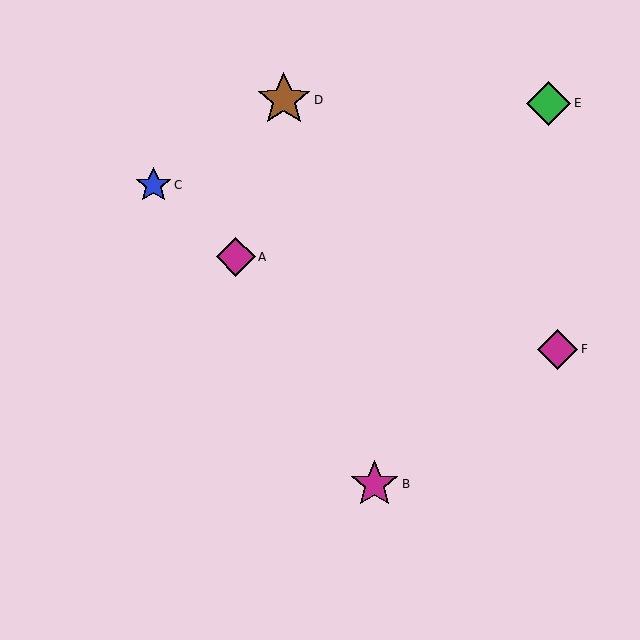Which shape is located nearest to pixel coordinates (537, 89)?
The green diamond (labeled E) at (549, 103) is nearest to that location.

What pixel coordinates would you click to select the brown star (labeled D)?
Click at (284, 100) to select the brown star D.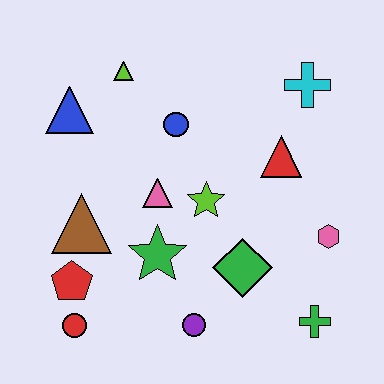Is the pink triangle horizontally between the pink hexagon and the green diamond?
No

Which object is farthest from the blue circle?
The green cross is farthest from the blue circle.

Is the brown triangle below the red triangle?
Yes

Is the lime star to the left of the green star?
No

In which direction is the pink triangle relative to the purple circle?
The pink triangle is above the purple circle.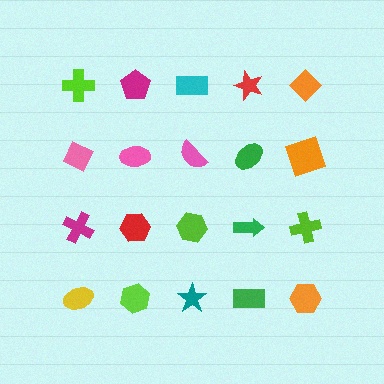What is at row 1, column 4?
A red star.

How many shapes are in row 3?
5 shapes.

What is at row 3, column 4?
A green arrow.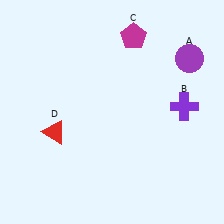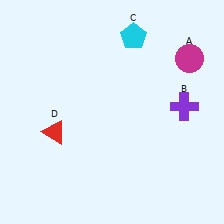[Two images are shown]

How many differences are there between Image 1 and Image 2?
There are 2 differences between the two images.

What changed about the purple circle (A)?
In Image 1, A is purple. In Image 2, it changed to magenta.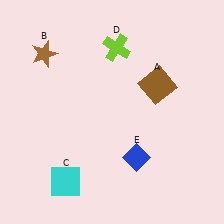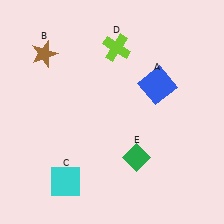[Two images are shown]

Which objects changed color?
A changed from brown to blue. E changed from blue to green.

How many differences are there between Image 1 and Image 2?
There are 2 differences between the two images.